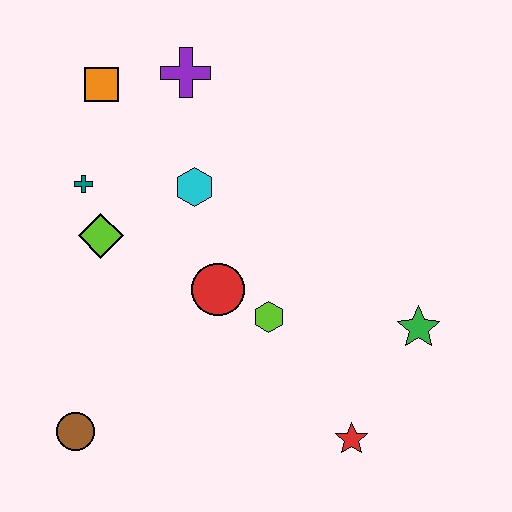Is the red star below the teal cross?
Yes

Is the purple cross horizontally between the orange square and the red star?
Yes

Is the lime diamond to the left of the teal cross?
No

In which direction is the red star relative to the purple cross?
The red star is below the purple cross.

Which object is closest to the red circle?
The lime hexagon is closest to the red circle.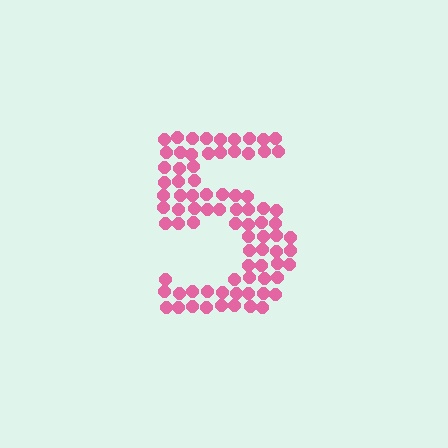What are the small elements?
The small elements are circles.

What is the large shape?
The large shape is the digit 5.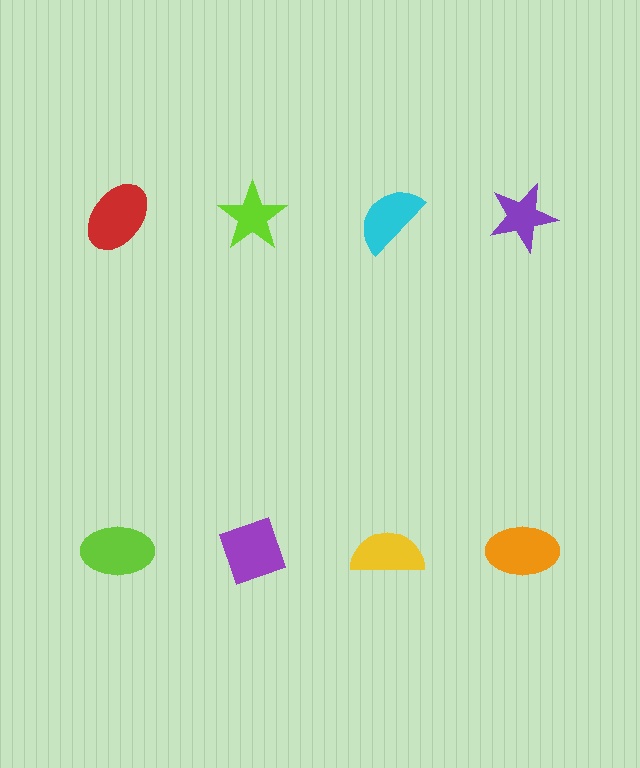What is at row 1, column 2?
A lime star.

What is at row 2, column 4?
An orange ellipse.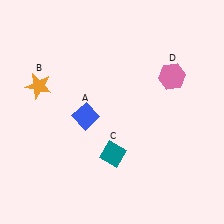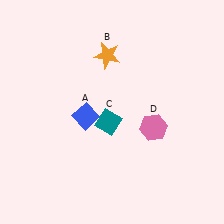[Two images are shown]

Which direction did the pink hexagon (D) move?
The pink hexagon (D) moved down.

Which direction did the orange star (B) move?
The orange star (B) moved right.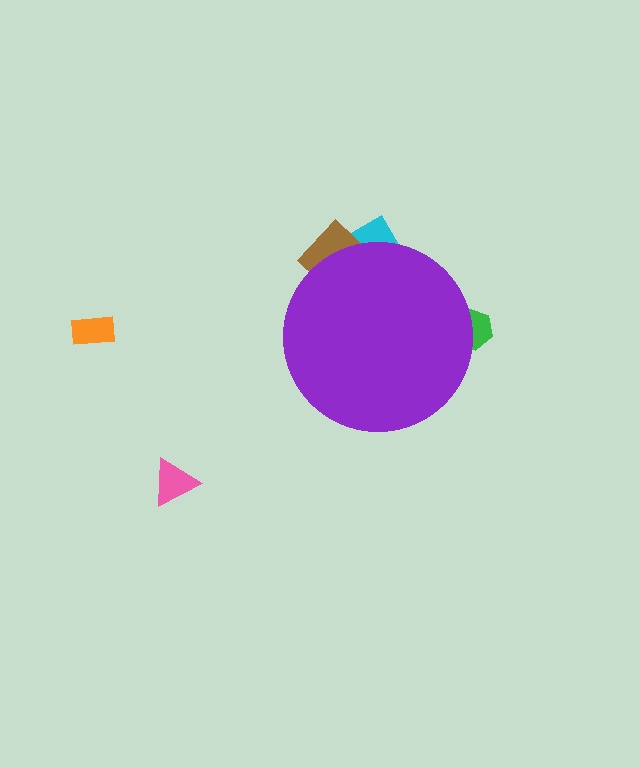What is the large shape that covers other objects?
A purple circle.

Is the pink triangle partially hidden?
No, the pink triangle is fully visible.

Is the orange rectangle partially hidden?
No, the orange rectangle is fully visible.